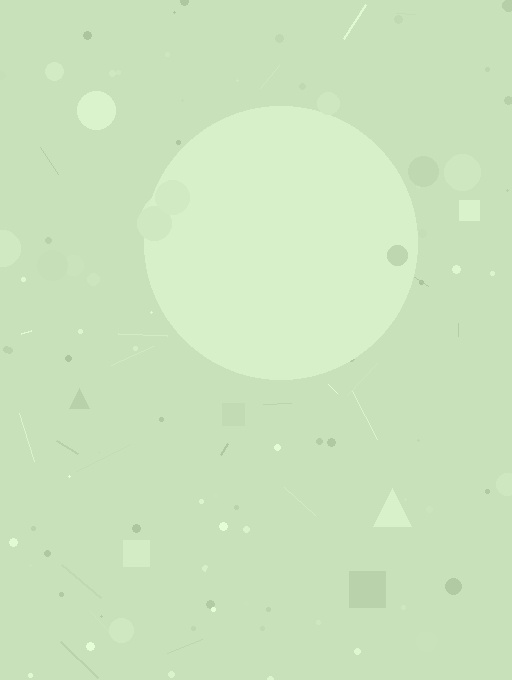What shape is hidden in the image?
A circle is hidden in the image.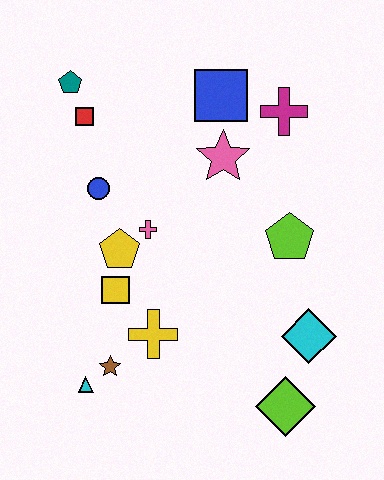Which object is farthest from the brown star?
The magenta cross is farthest from the brown star.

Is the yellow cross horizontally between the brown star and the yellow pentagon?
No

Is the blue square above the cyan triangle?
Yes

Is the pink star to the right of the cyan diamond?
No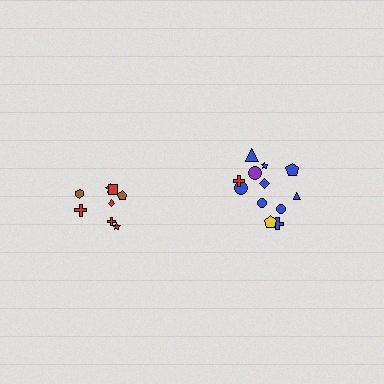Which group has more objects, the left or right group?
The right group.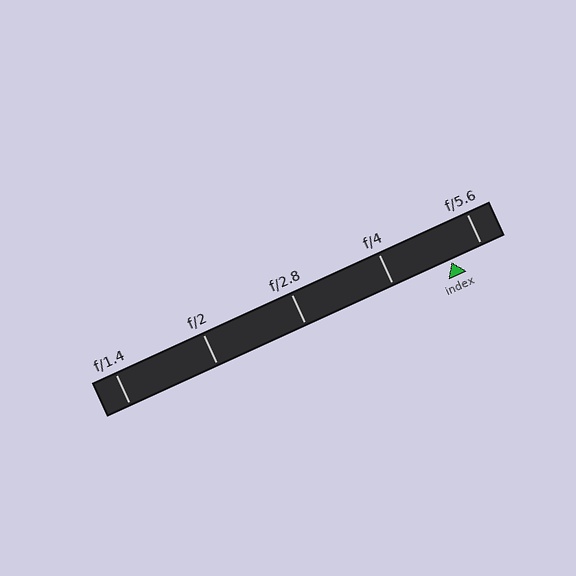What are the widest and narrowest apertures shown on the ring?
The widest aperture shown is f/1.4 and the narrowest is f/5.6.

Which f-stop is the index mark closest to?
The index mark is closest to f/5.6.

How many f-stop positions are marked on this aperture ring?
There are 5 f-stop positions marked.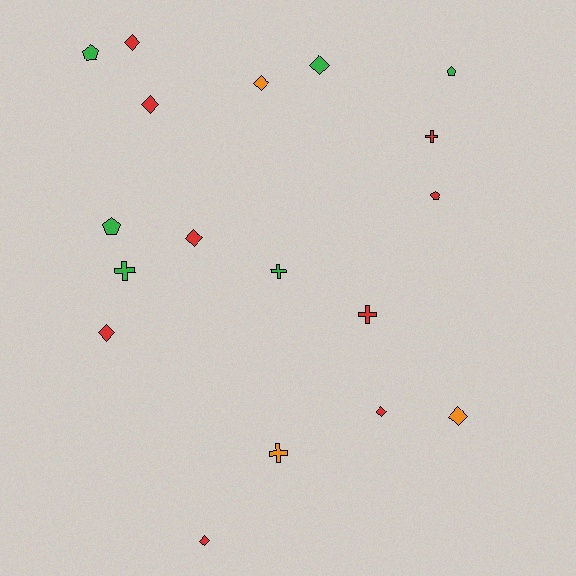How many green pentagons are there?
There are 3 green pentagons.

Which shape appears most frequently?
Diamond, with 9 objects.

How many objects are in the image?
There are 18 objects.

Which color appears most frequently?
Red, with 9 objects.